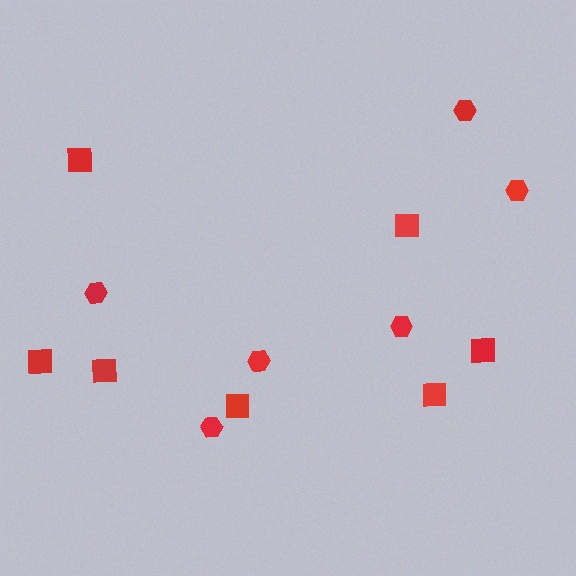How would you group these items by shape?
There are 2 groups: one group of squares (7) and one group of hexagons (6).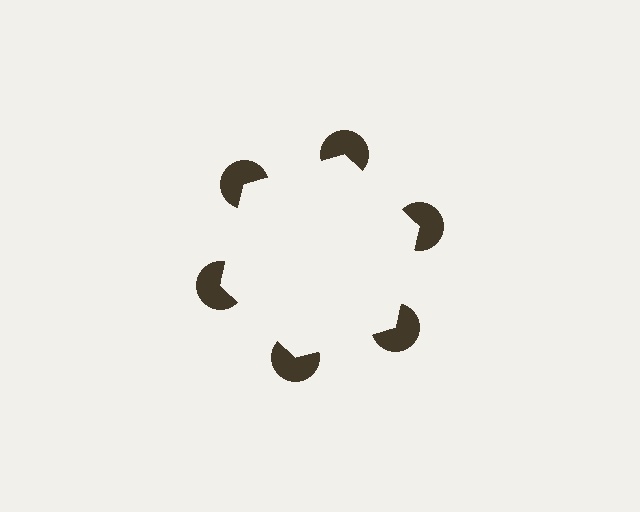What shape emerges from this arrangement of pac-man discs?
An illusory hexagon — its edges are inferred from the aligned wedge cuts in the pac-man discs, not physically drawn.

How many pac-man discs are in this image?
There are 6 — one at each vertex of the illusory hexagon.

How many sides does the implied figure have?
6 sides.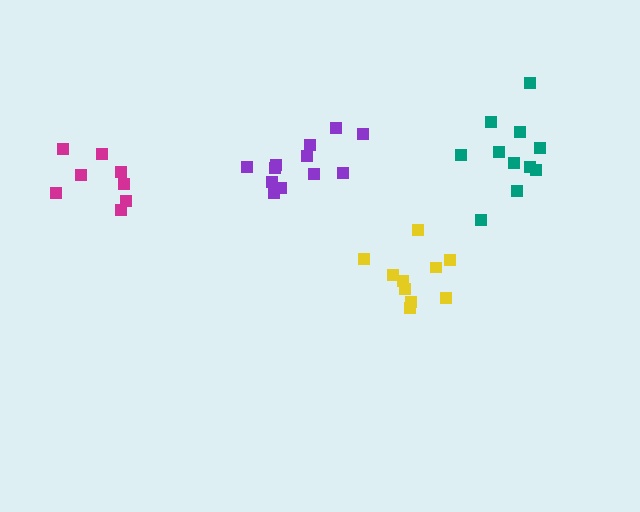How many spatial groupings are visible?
There are 4 spatial groupings.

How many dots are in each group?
Group 1: 12 dots, Group 2: 11 dots, Group 3: 8 dots, Group 4: 10 dots (41 total).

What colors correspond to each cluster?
The clusters are colored: purple, teal, magenta, yellow.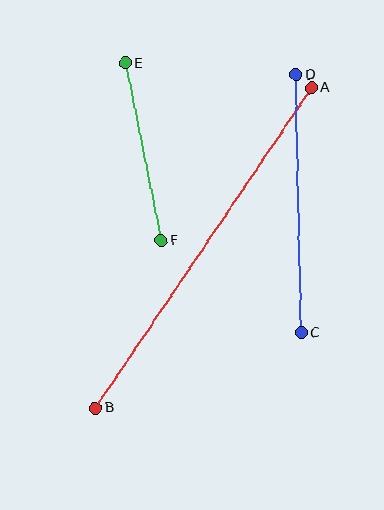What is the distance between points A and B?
The distance is approximately 386 pixels.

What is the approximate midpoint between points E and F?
The midpoint is at approximately (143, 152) pixels.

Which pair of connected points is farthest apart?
Points A and B are farthest apart.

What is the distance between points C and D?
The distance is approximately 258 pixels.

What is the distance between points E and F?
The distance is approximately 181 pixels.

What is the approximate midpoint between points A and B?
The midpoint is at approximately (203, 248) pixels.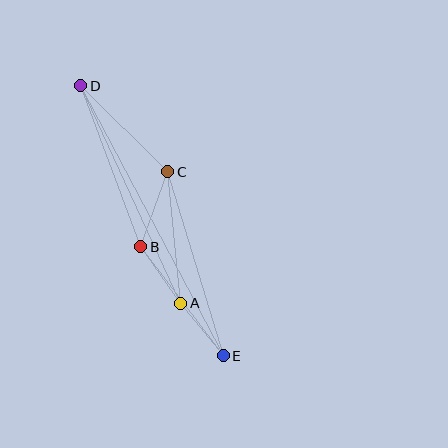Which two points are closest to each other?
Points A and E are closest to each other.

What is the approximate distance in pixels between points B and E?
The distance between B and E is approximately 137 pixels.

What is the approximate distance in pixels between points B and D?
The distance between B and D is approximately 172 pixels.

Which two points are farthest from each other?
Points D and E are farthest from each other.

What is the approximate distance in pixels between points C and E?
The distance between C and E is approximately 192 pixels.